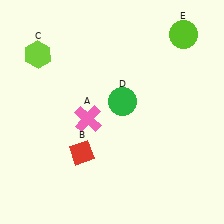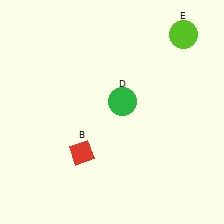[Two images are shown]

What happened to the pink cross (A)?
The pink cross (A) was removed in Image 2. It was in the bottom-left area of Image 1.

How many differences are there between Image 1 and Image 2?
There are 2 differences between the two images.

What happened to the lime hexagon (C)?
The lime hexagon (C) was removed in Image 2. It was in the top-left area of Image 1.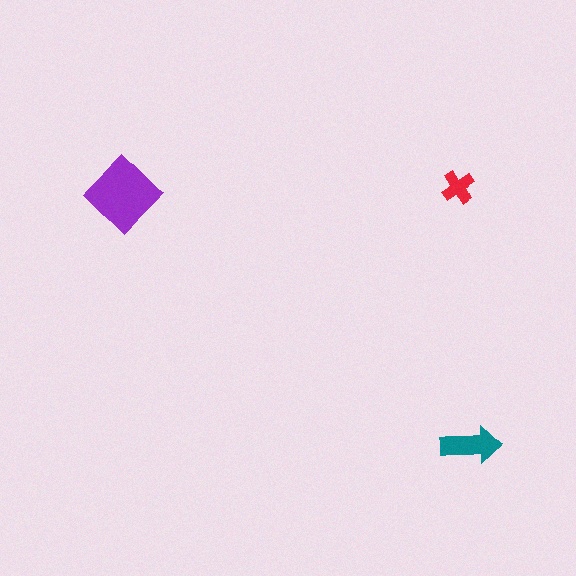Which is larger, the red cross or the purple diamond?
The purple diamond.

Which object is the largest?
The purple diamond.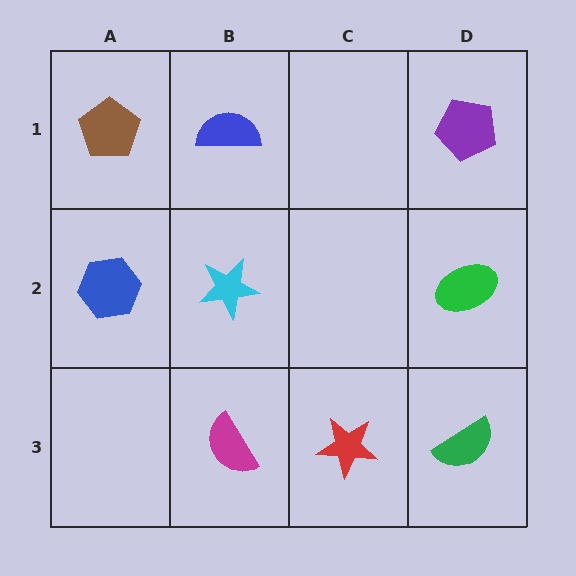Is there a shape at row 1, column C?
No, that cell is empty.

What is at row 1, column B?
A blue semicircle.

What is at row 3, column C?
A red star.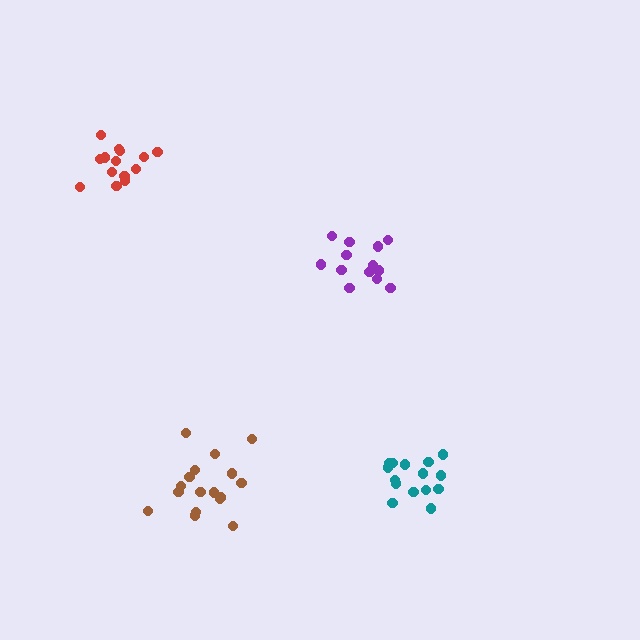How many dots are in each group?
Group 1: 13 dots, Group 2: 14 dots, Group 3: 15 dots, Group 4: 17 dots (59 total).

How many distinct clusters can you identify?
There are 4 distinct clusters.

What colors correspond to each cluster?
The clusters are colored: purple, red, teal, brown.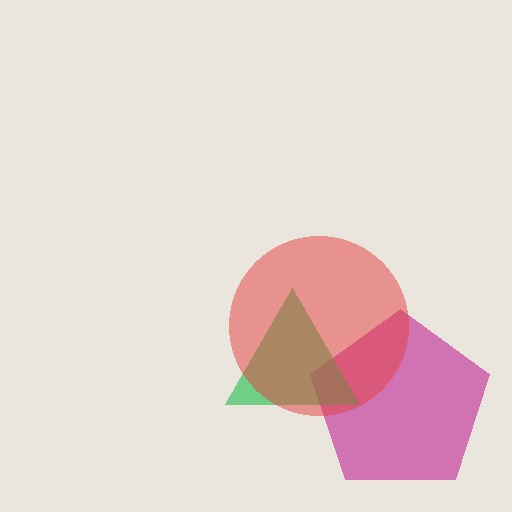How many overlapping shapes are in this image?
There are 3 overlapping shapes in the image.